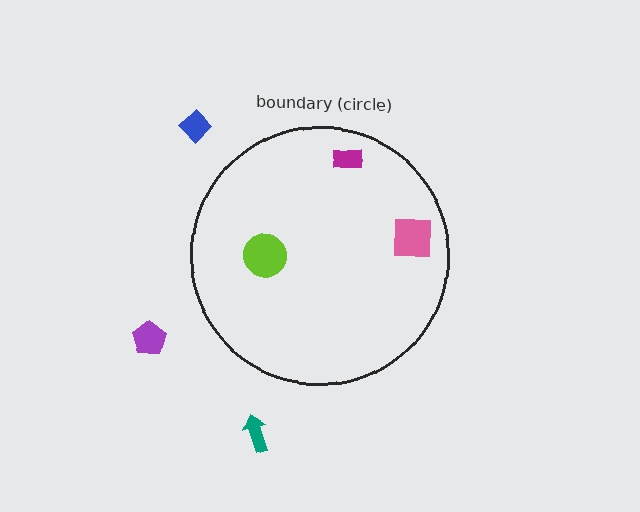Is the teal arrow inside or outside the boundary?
Outside.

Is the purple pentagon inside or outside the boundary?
Outside.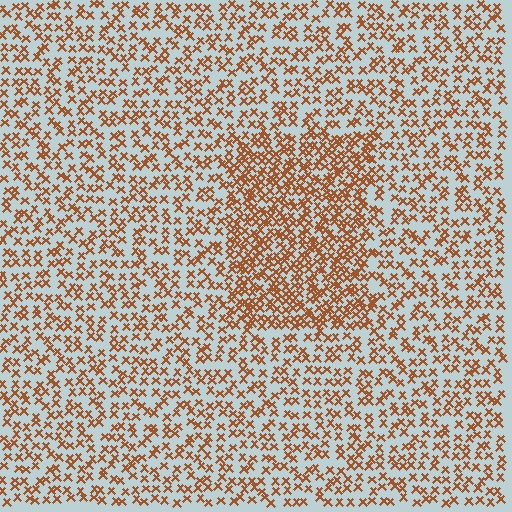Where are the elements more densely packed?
The elements are more densely packed inside the rectangle boundary.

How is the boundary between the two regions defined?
The boundary is defined by a change in element density (approximately 1.9x ratio). All elements are the same color, size, and shape.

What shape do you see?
I see a rectangle.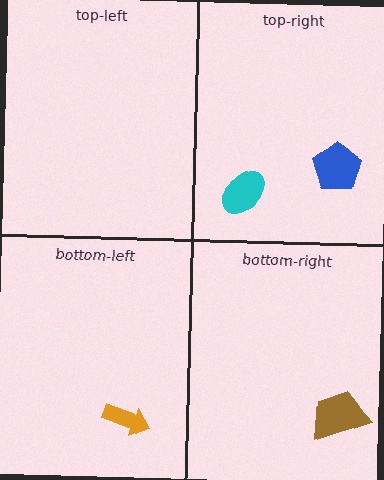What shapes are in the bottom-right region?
The brown trapezoid.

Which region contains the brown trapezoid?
The bottom-right region.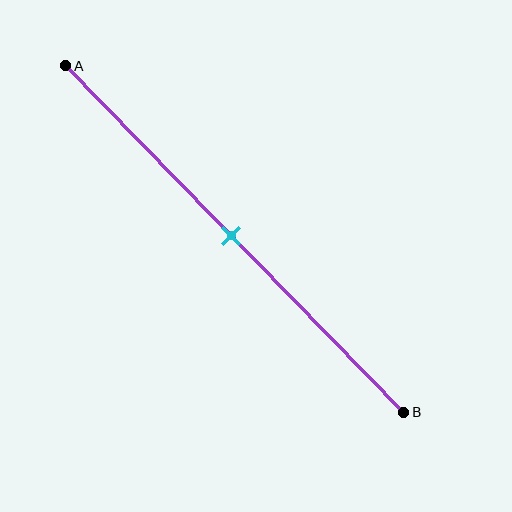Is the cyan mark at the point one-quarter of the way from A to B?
No, the mark is at about 50% from A, not at the 25% one-quarter point.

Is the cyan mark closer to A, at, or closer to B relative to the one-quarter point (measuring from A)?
The cyan mark is closer to point B than the one-quarter point of segment AB.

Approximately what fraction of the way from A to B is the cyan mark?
The cyan mark is approximately 50% of the way from A to B.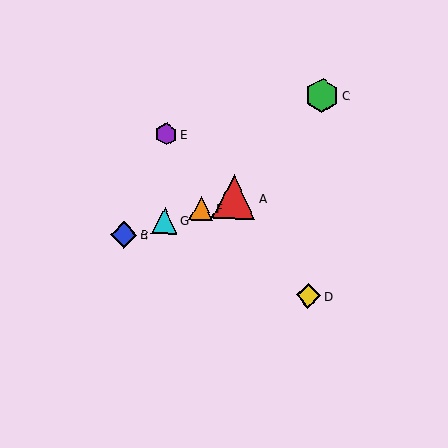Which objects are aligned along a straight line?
Objects A, B, F, G are aligned along a straight line.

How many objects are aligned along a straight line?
4 objects (A, B, F, G) are aligned along a straight line.